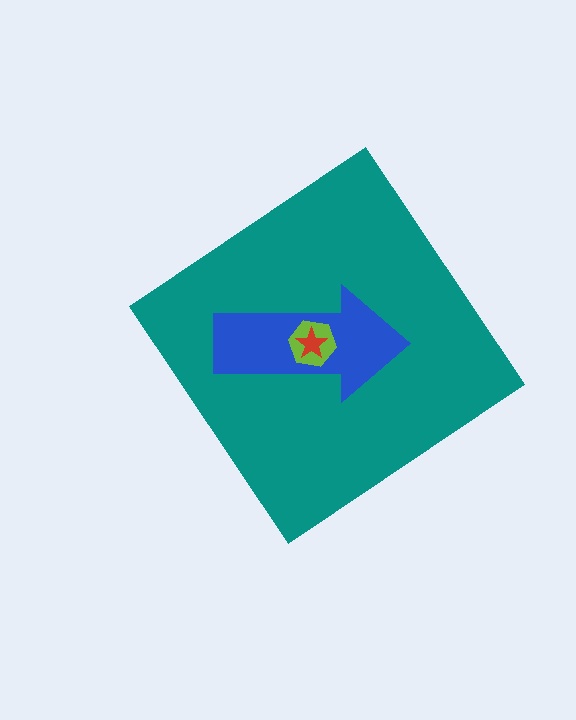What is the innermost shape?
The red star.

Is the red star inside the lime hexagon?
Yes.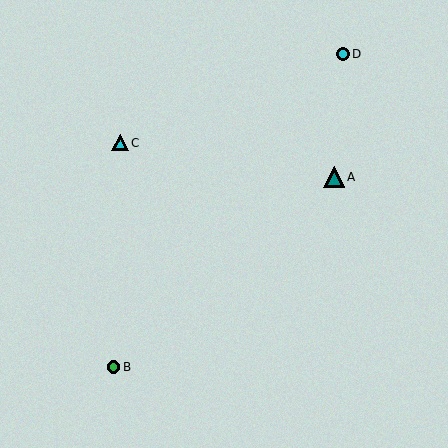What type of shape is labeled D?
Shape D is a cyan circle.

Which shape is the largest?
The teal triangle (labeled A) is the largest.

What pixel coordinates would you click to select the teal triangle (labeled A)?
Click at (334, 177) to select the teal triangle A.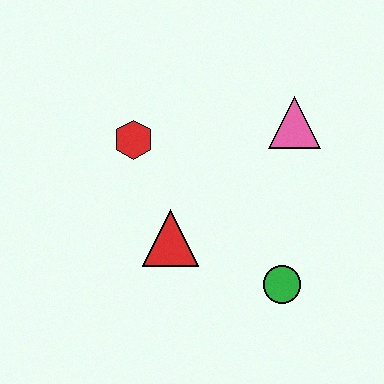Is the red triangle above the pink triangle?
No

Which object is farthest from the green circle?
The red hexagon is farthest from the green circle.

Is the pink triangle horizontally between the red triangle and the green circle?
No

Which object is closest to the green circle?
The red triangle is closest to the green circle.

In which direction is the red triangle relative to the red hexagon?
The red triangle is below the red hexagon.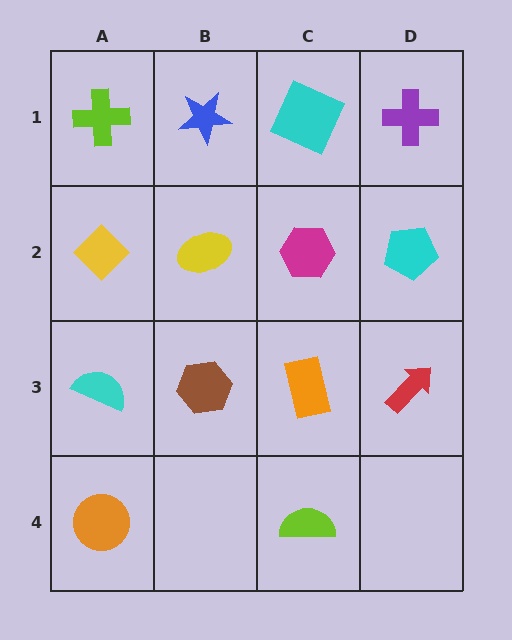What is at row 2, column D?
A cyan pentagon.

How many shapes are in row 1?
4 shapes.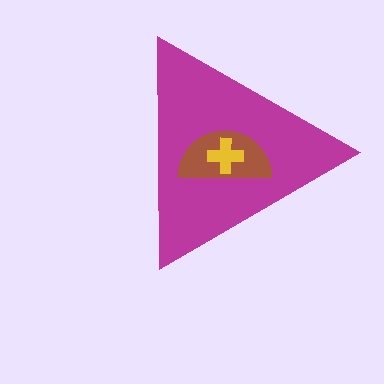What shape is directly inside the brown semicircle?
The yellow cross.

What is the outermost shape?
The magenta triangle.